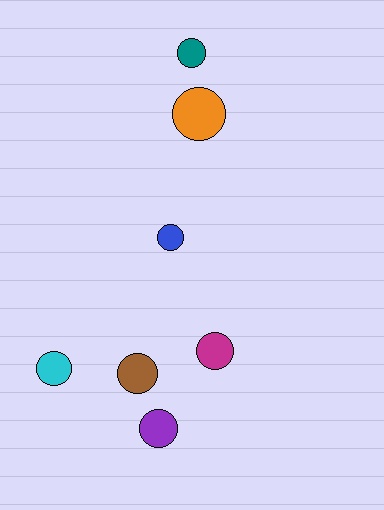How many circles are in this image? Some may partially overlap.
There are 7 circles.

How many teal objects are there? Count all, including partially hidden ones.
There is 1 teal object.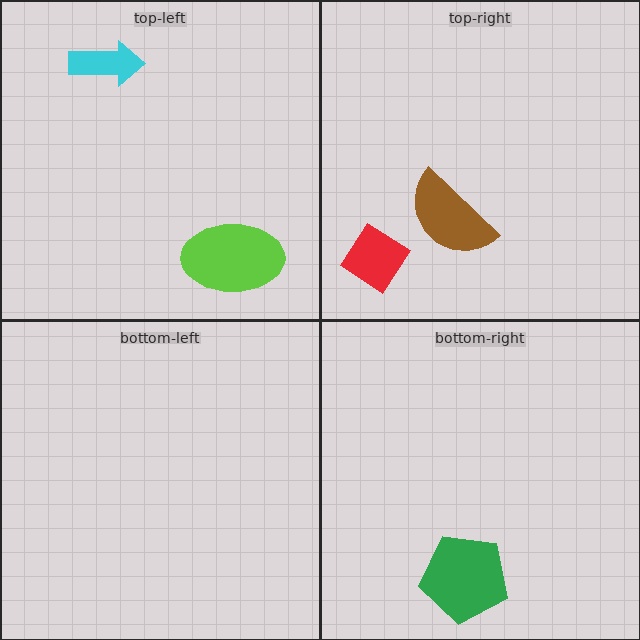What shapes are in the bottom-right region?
The green pentagon.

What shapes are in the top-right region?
The brown semicircle, the red diamond.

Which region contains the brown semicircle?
The top-right region.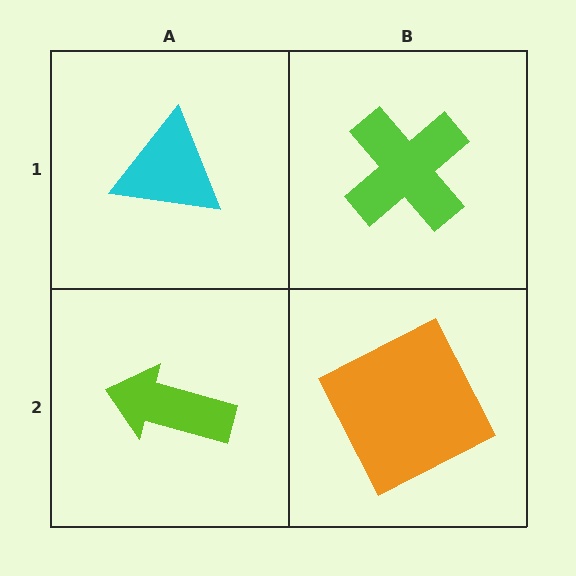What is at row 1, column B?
A lime cross.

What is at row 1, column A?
A cyan triangle.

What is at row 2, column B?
An orange square.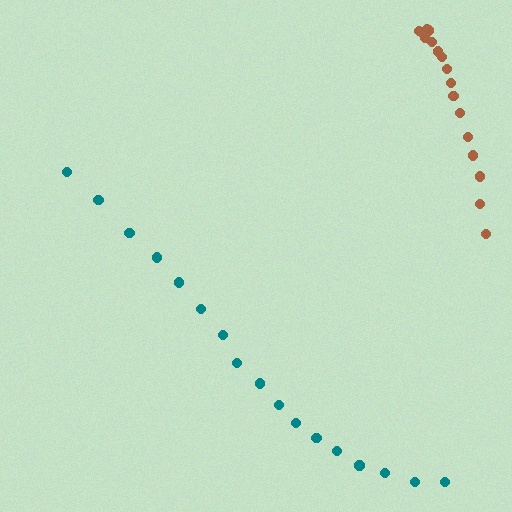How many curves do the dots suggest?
There are 2 distinct paths.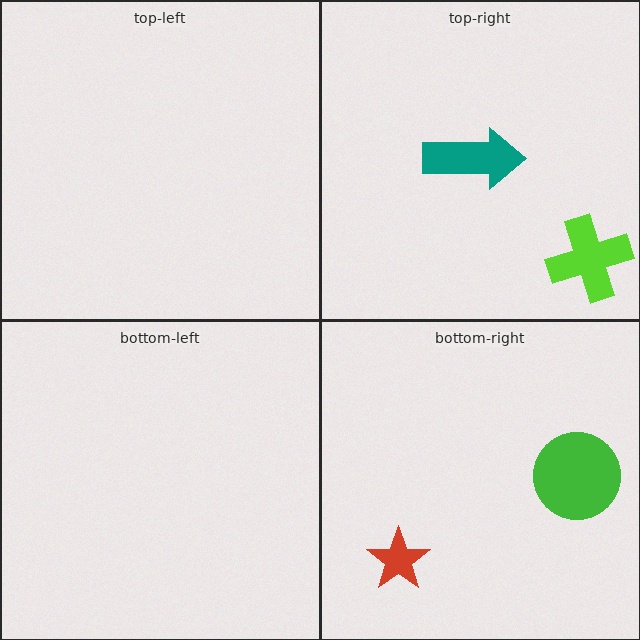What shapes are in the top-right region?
The lime cross, the teal arrow.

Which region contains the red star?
The bottom-right region.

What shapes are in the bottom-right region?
The red star, the green circle.